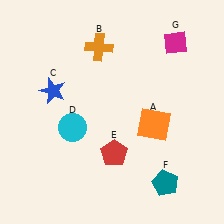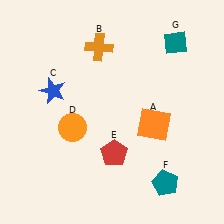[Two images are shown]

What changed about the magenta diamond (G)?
In Image 1, G is magenta. In Image 2, it changed to teal.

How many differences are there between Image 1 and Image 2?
There are 2 differences between the two images.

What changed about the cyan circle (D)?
In Image 1, D is cyan. In Image 2, it changed to orange.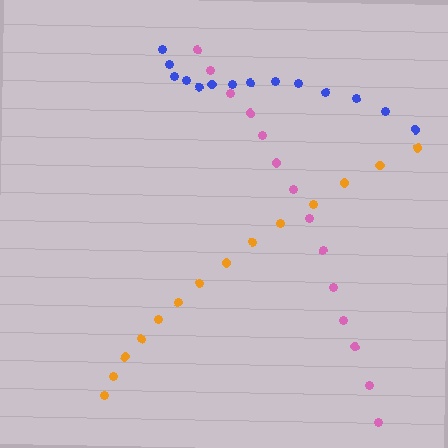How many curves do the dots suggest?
There are 3 distinct paths.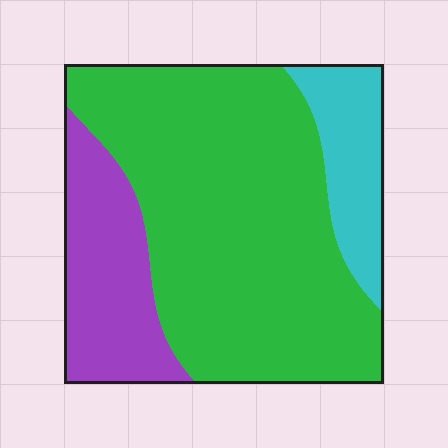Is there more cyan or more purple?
Purple.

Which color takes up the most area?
Green, at roughly 65%.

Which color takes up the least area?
Cyan, at roughly 15%.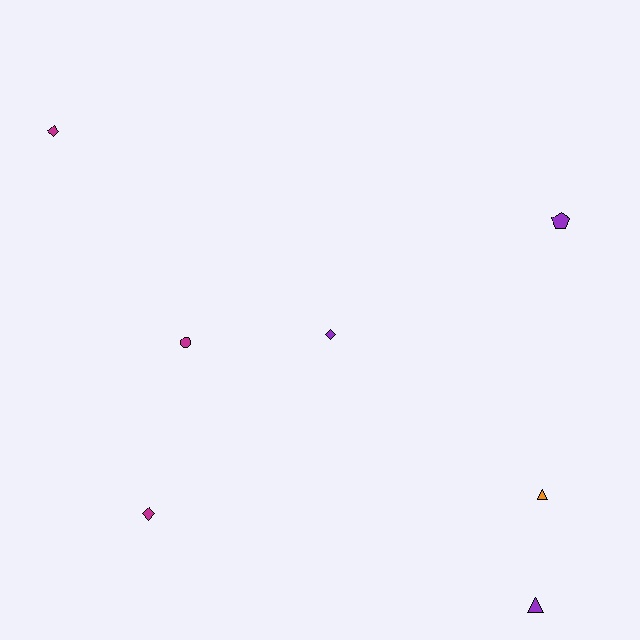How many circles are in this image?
There is 1 circle.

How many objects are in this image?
There are 7 objects.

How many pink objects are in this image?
There are no pink objects.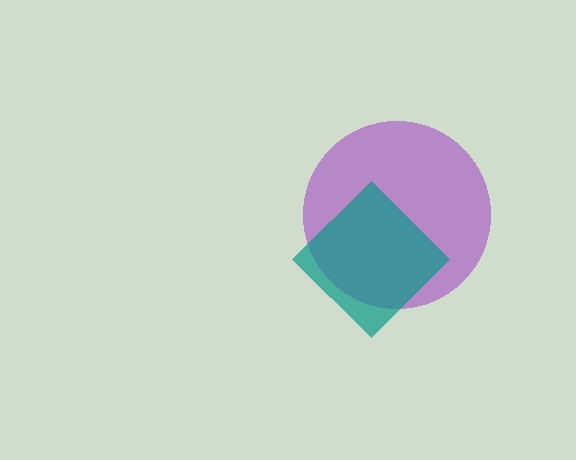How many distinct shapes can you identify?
There are 2 distinct shapes: a purple circle, a teal diamond.